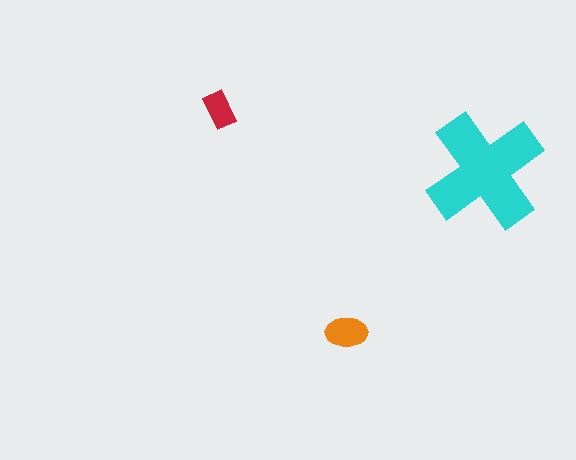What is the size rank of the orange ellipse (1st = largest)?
2nd.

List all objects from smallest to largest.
The red rectangle, the orange ellipse, the cyan cross.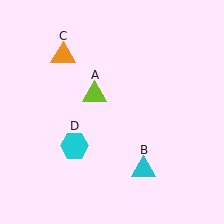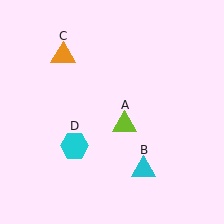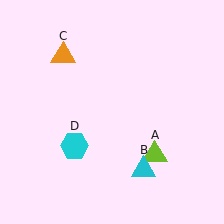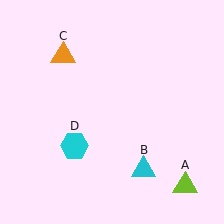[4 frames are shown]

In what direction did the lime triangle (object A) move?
The lime triangle (object A) moved down and to the right.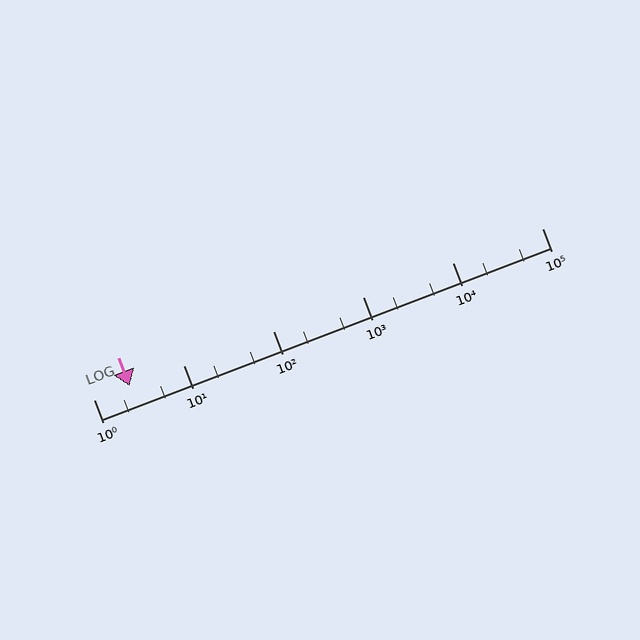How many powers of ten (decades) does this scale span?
The scale spans 5 decades, from 1 to 100000.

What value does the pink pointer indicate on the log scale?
The pointer indicates approximately 2.5.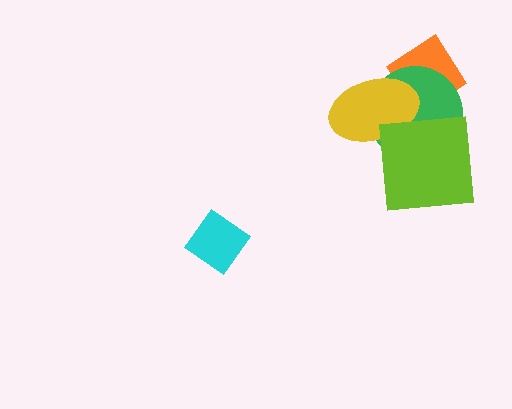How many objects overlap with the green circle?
3 objects overlap with the green circle.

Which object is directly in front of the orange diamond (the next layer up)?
The green circle is directly in front of the orange diamond.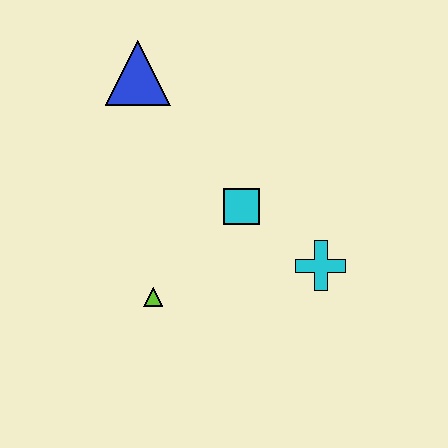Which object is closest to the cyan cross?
The cyan square is closest to the cyan cross.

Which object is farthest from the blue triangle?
The cyan cross is farthest from the blue triangle.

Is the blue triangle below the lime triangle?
No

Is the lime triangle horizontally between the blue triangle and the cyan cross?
Yes